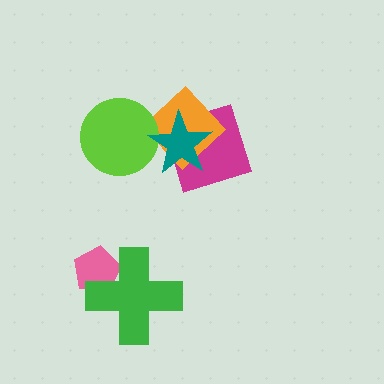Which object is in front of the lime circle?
The teal star is in front of the lime circle.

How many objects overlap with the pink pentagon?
1 object overlaps with the pink pentagon.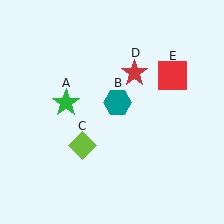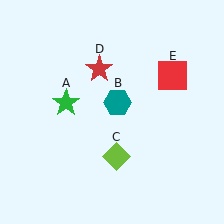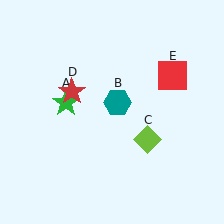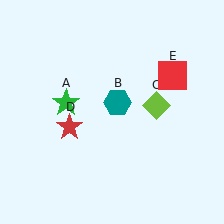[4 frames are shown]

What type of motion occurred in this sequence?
The lime diamond (object C), red star (object D) rotated counterclockwise around the center of the scene.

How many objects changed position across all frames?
2 objects changed position: lime diamond (object C), red star (object D).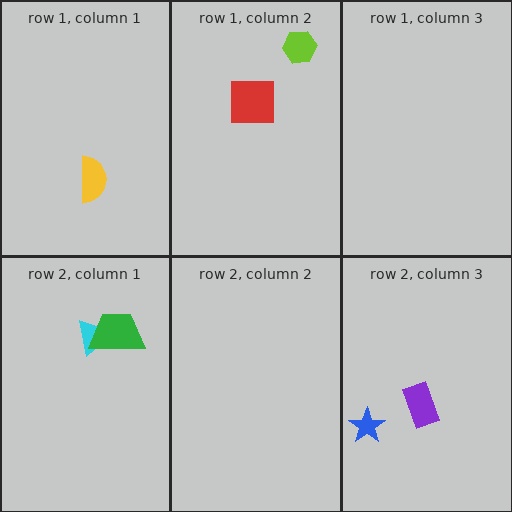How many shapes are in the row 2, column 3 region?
2.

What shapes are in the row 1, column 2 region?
The lime hexagon, the red square.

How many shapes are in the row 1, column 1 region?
1.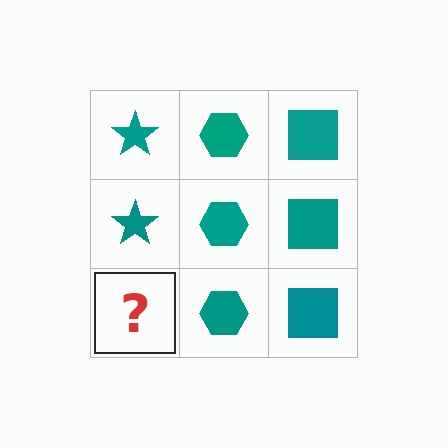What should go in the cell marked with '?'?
The missing cell should contain a teal star.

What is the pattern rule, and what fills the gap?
The rule is that each column has a consistent shape. The gap should be filled with a teal star.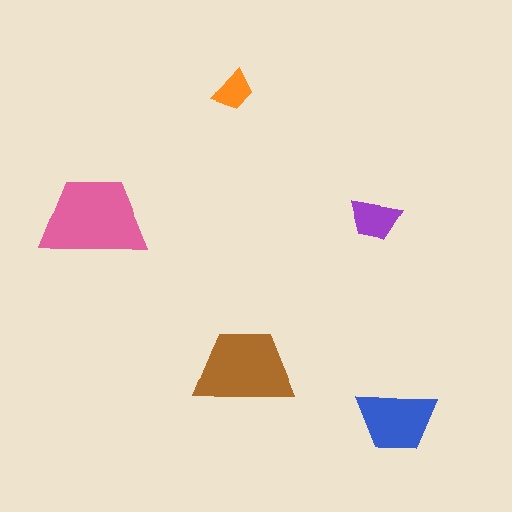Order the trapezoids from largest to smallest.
the pink one, the brown one, the blue one, the purple one, the orange one.